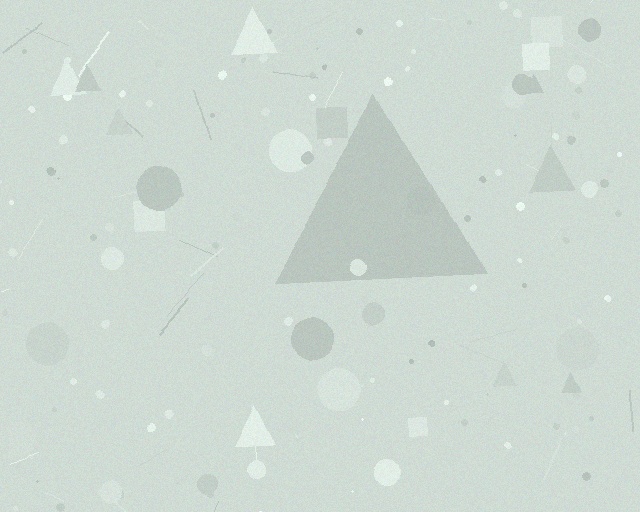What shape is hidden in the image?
A triangle is hidden in the image.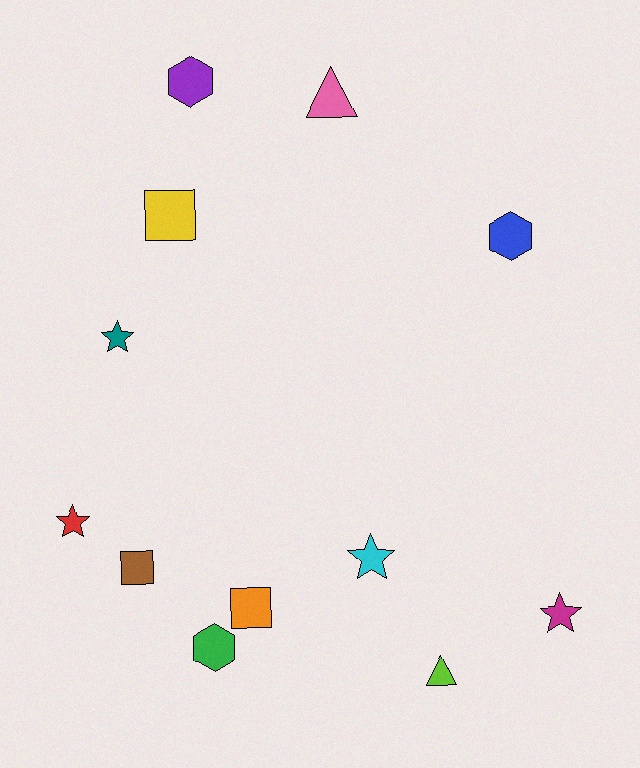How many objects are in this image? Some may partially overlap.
There are 12 objects.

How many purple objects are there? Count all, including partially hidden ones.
There is 1 purple object.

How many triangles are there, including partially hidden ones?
There are 2 triangles.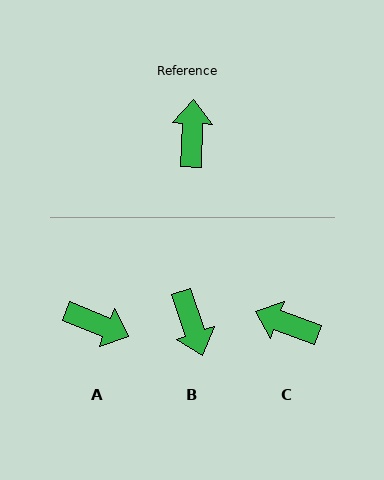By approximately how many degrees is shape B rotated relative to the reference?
Approximately 159 degrees clockwise.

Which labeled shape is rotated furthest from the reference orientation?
B, about 159 degrees away.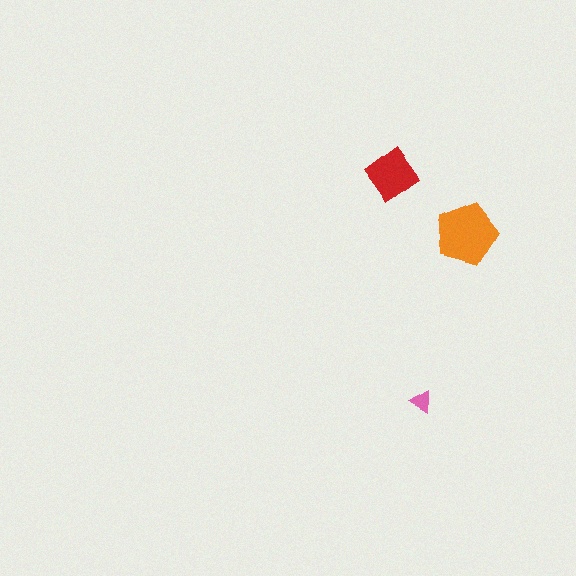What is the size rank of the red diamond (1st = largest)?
2nd.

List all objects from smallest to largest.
The pink triangle, the red diamond, the orange pentagon.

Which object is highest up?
The red diamond is topmost.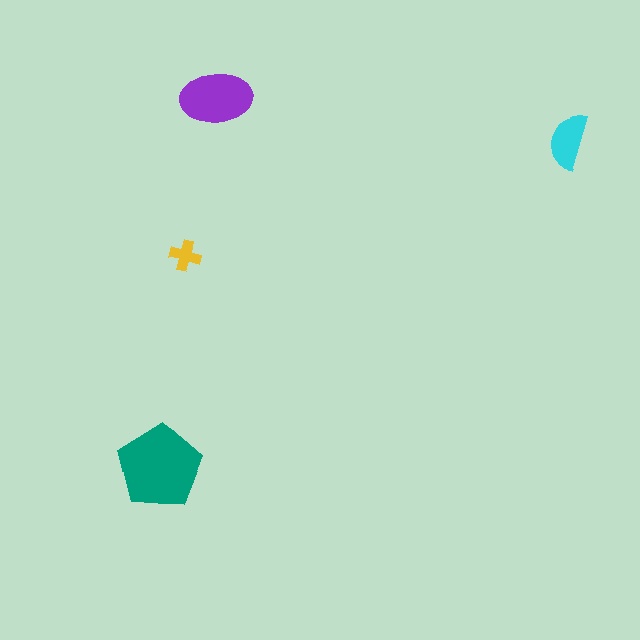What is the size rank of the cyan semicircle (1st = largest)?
3rd.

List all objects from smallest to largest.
The yellow cross, the cyan semicircle, the purple ellipse, the teal pentagon.